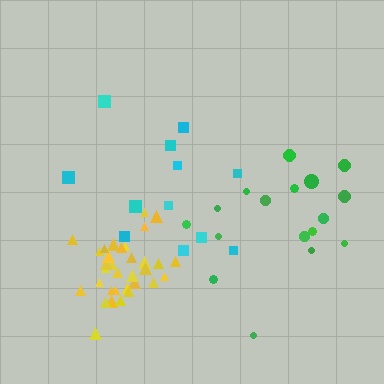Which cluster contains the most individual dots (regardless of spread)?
Yellow (34).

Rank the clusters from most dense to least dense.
yellow, cyan, green.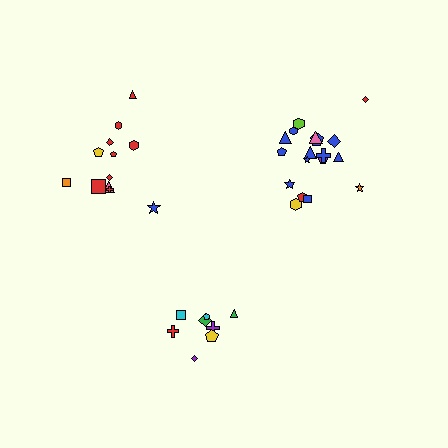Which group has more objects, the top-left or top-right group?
The top-right group.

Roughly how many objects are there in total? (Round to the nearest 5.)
Roughly 40 objects in total.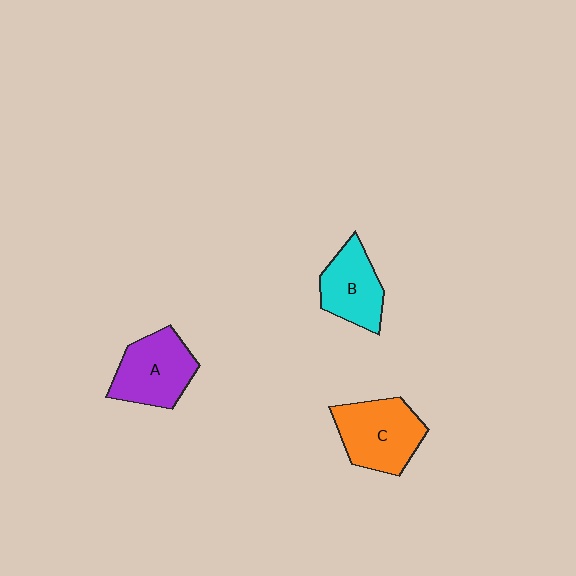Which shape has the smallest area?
Shape B (cyan).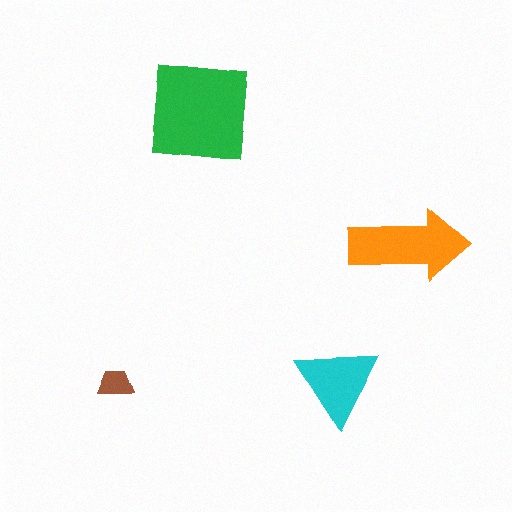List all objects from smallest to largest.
The brown trapezoid, the cyan triangle, the orange arrow, the green square.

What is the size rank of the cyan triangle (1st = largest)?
3rd.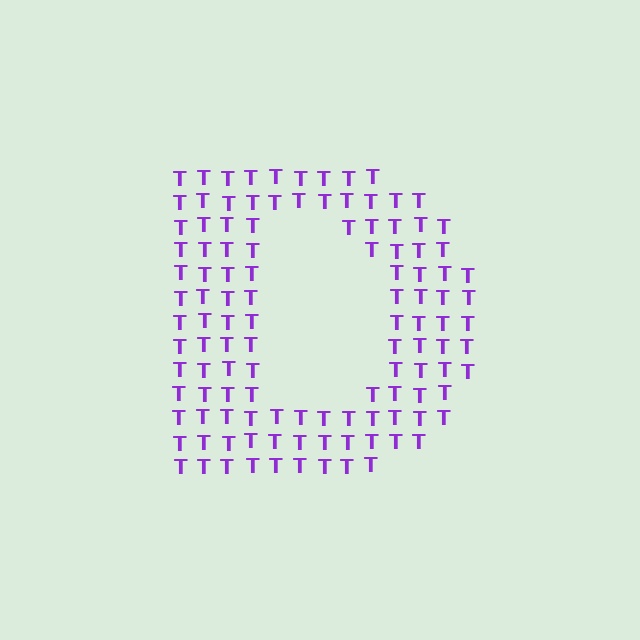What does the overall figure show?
The overall figure shows the letter D.